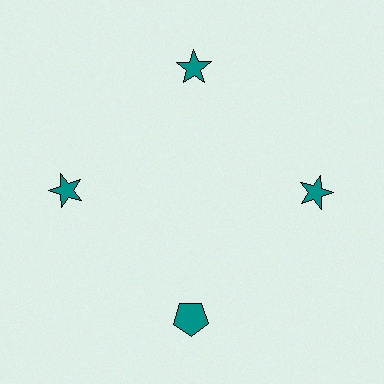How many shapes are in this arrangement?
There are 4 shapes arranged in a ring pattern.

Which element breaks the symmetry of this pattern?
The teal pentagon at roughly the 6 o'clock position breaks the symmetry. All other shapes are teal stars.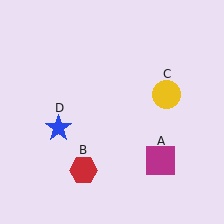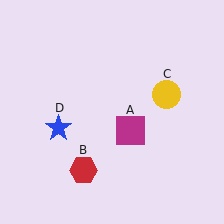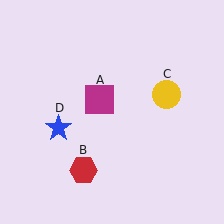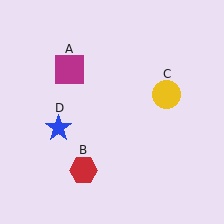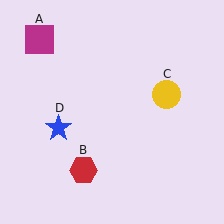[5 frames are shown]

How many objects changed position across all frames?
1 object changed position: magenta square (object A).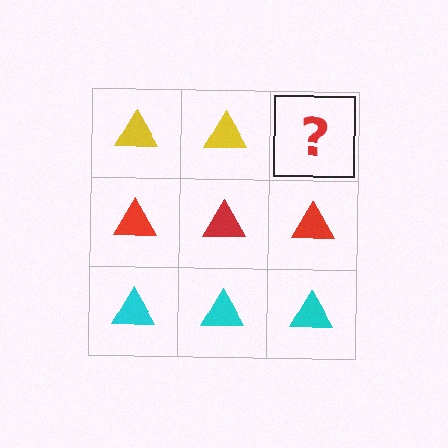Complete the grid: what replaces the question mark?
The question mark should be replaced with a yellow triangle.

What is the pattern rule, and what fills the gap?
The rule is that each row has a consistent color. The gap should be filled with a yellow triangle.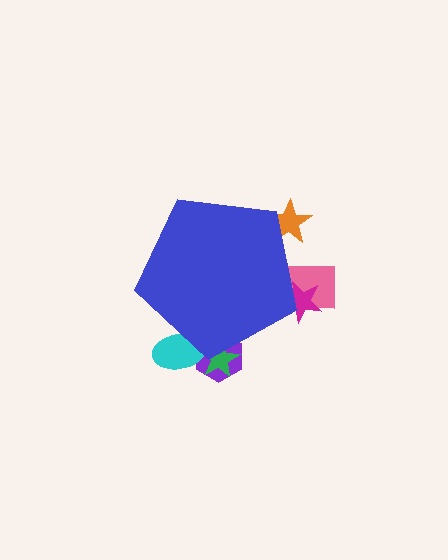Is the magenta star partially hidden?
Yes, the magenta star is partially hidden behind the blue pentagon.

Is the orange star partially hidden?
Yes, the orange star is partially hidden behind the blue pentagon.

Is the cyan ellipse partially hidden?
Yes, the cyan ellipse is partially hidden behind the blue pentagon.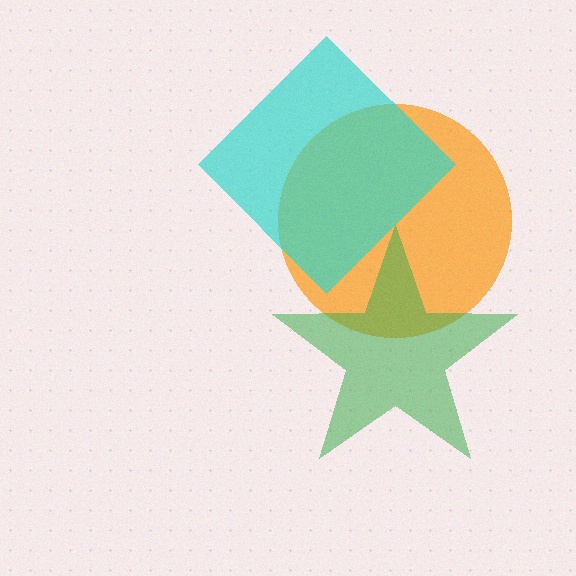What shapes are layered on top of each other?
The layered shapes are: an orange circle, a green star, a cyan diamond.